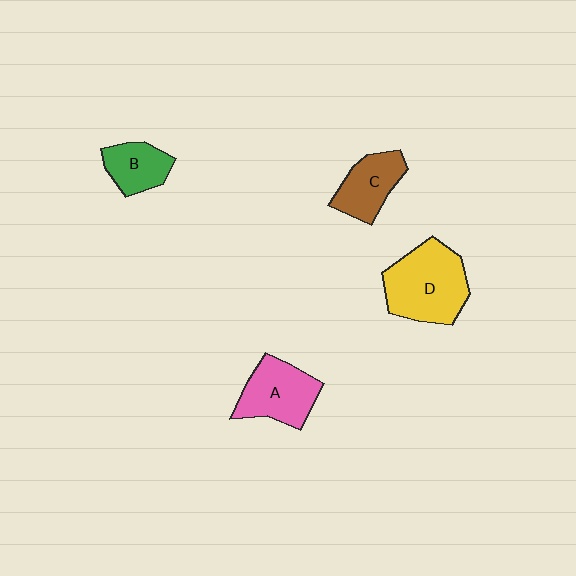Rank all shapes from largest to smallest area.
From largest to smallest: D (yellow), A (pink), C (brown), B (green).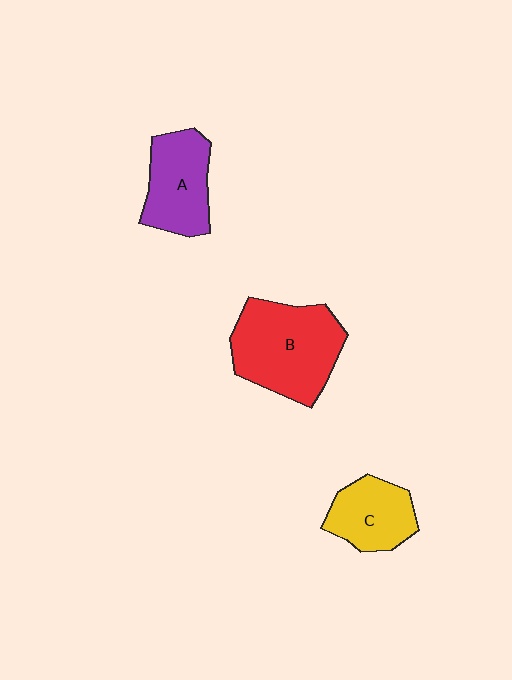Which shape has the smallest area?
Shape C (yellow).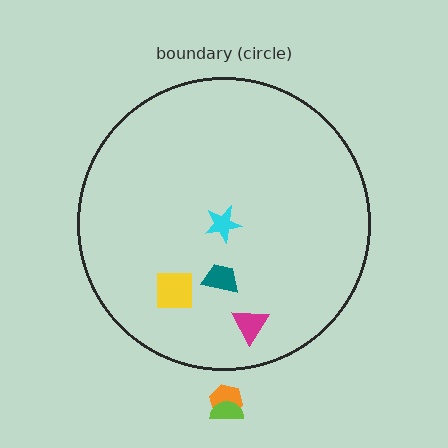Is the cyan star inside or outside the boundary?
Inside.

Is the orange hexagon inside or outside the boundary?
Outside.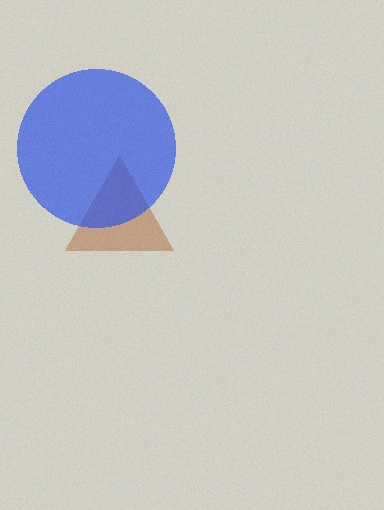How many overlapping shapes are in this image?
There are 2 overlapping shapes in the image.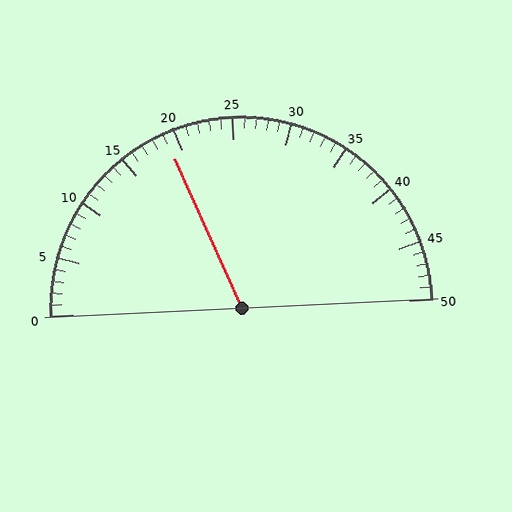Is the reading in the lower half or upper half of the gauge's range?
The reading is in the lower half of the range (0 to 50).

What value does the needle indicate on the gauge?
The needle indicates approximately 19.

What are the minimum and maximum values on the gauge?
The gauge ranges from 0 to 50.